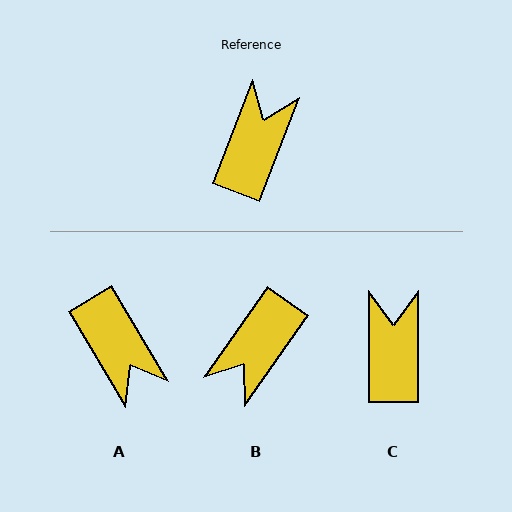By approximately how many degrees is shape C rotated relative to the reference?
Approximately 21 degrees counter-clockwise.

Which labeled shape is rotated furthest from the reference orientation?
B, about 166 degrees away.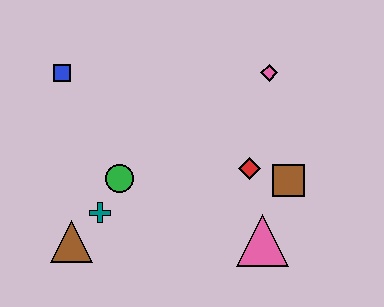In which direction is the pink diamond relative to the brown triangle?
The pink diamond is to the right of the brown triangle.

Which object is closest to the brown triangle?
The teal cross is closest to the brown triangle.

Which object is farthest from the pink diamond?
The brown triangle is farthest from the pink diamond.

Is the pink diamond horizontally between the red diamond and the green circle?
No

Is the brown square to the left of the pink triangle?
No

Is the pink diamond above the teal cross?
Yes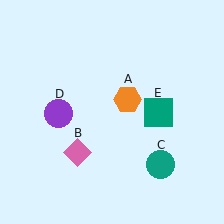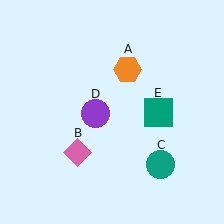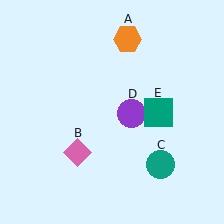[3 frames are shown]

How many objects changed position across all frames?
2 objects changed position: orange hexagon (object A), purple circle (object D).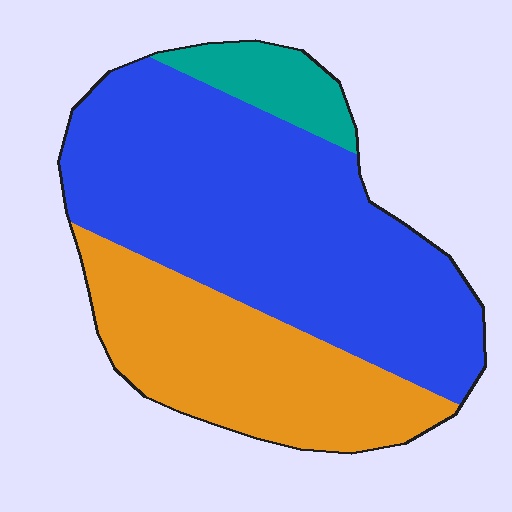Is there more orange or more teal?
Orange.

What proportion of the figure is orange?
Orange takes up between a sixth and a third of the figure.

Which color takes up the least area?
Teal, at roughly 10%.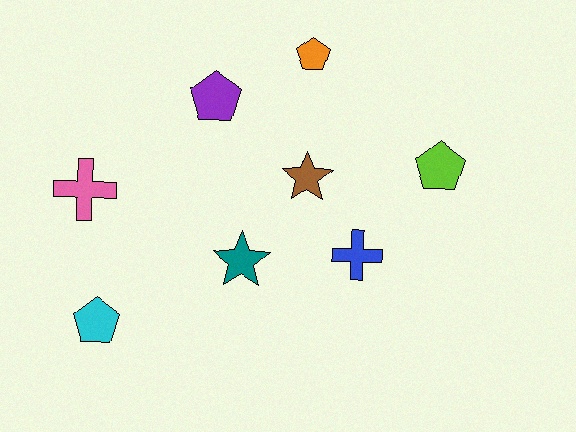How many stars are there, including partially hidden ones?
There are 2 stars.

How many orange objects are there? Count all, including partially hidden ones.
There is 1 orange object.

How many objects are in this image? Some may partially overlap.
There are 8 objects.